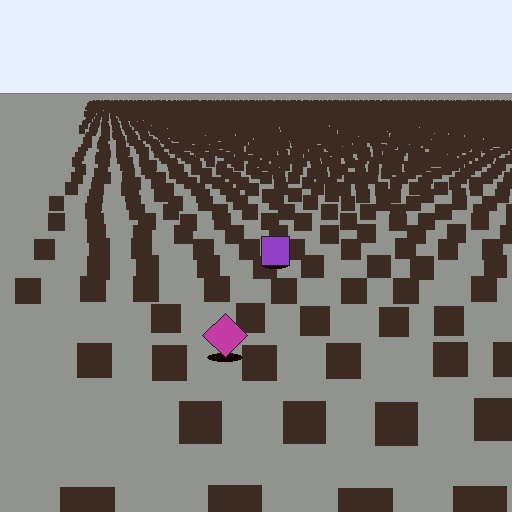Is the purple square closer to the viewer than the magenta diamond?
No. The magenta diamond is closer — you can tell from the texture gradient: the ground texture is coarser near it.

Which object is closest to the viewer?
The magenta diamond is closest. The texture marks near it are larger and more spread out.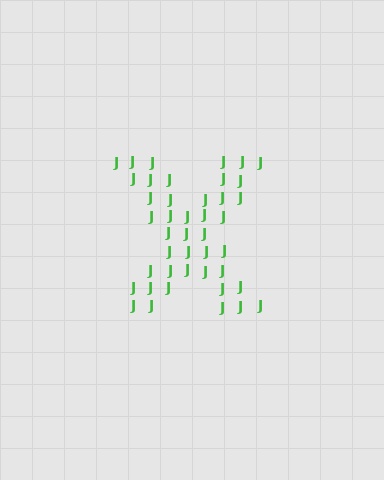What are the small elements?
The small elements are letter J's.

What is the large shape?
The large shape is the letter X.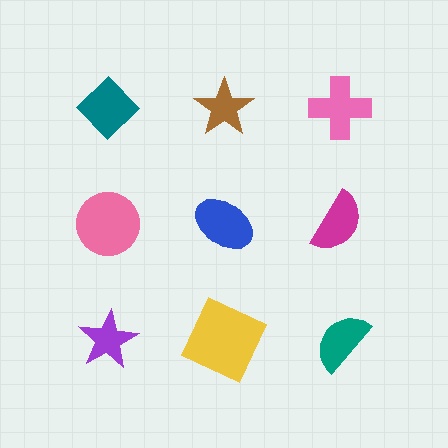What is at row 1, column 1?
A teal diamond.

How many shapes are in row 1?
3 shapes.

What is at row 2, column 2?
A blue ellipse.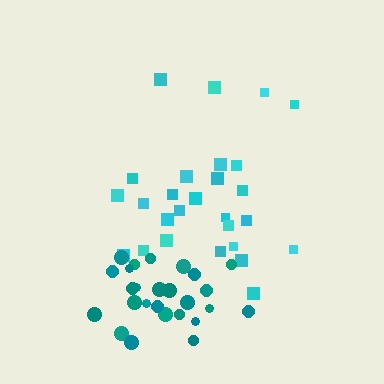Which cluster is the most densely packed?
Teal.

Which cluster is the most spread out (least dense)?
Cyan.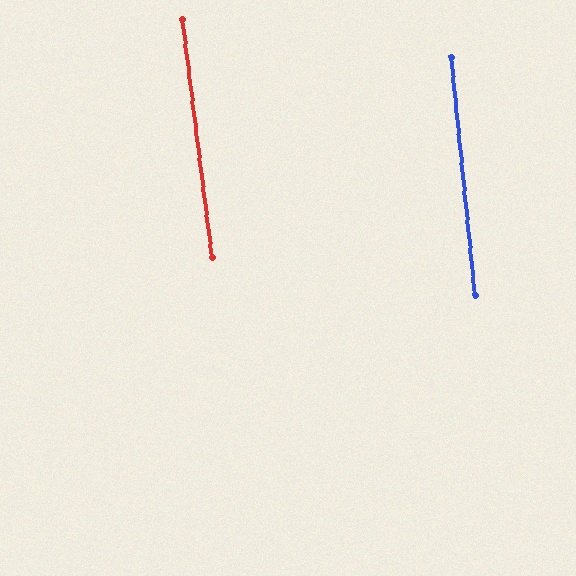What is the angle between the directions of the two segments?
Approximately 1 degree.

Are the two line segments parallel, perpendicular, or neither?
Parallel — their directions differ by only 1.2°.